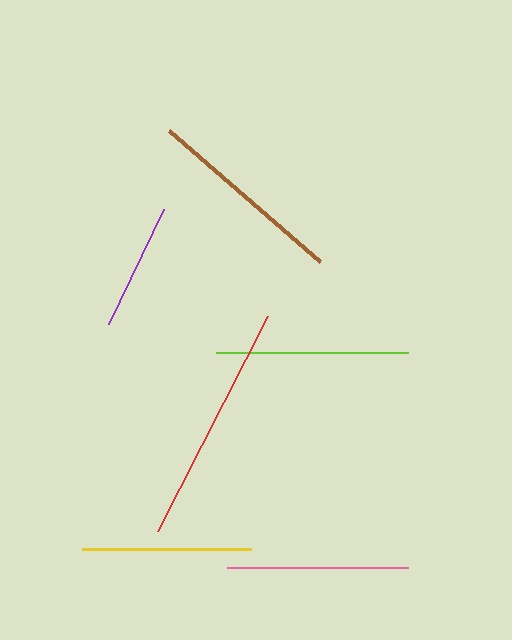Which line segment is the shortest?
The purple line is the shortest at approximately 127 pixels.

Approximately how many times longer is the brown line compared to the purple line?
The brown line is approximately 1.6 times the length of the purple line.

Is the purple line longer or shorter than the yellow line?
The yellow line is longer than the purple line.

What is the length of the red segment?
The red segment is approximately 242 pixels long.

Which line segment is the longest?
The red line is the longest at approximately 242 pixels.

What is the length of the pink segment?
The pink segment is approximately 182 pixels long.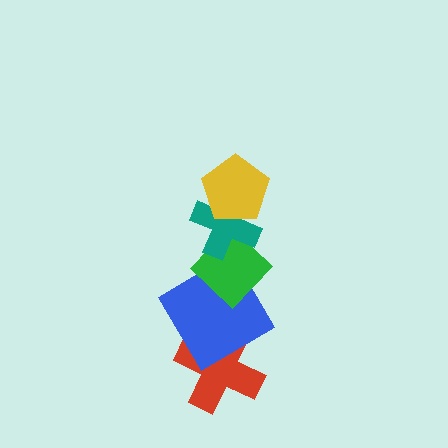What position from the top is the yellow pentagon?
The yellow pentagon is 1st from the top.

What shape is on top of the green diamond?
The teal cross is on top of the green diamond.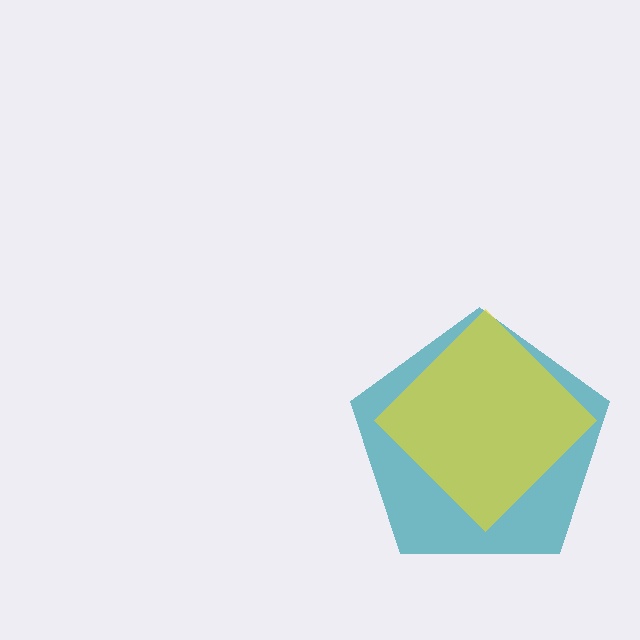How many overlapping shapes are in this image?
There are 2 overlapping shapes in the image.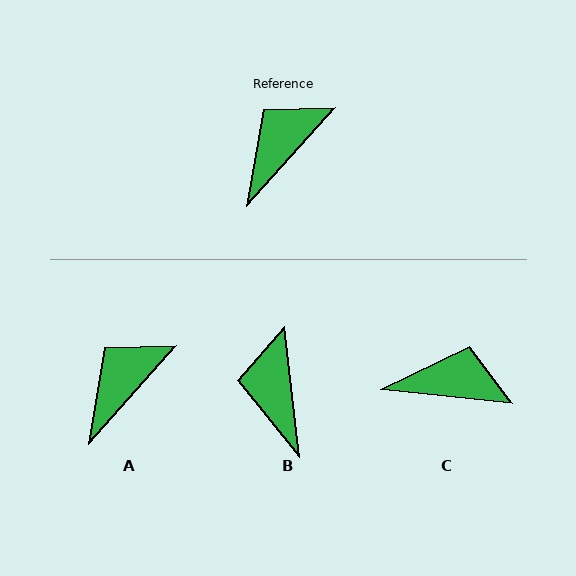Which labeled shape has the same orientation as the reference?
A.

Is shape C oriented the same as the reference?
No, it is off by about 54 degrees.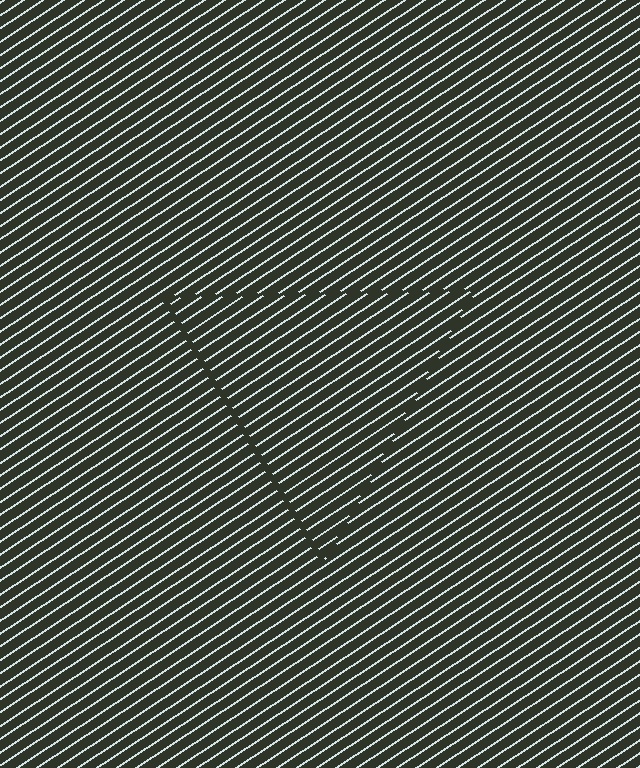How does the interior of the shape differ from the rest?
The interior of the shape contains the same grating, shifted by half a period — the contour is defined by the phase discontinuity where line-ends from the inner and outer gratings abut.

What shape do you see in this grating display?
An illusory triangle. The interior of the shape contains the same grating, shifted by half a period — the contour is defined by the phase discontinuity where line-ends from the inner and outer gratings abut.